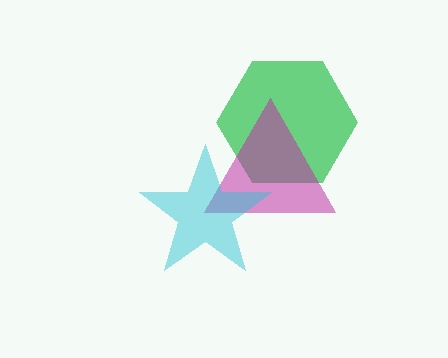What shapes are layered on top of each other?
The layered shapes are: a green hexagon, a magenta triangle, a cyan star.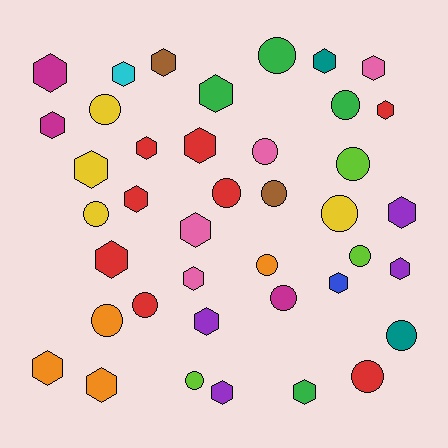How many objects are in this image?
There are 40 objects.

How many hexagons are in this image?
There are 23 hexagons.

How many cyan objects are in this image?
There is 1 cyan object.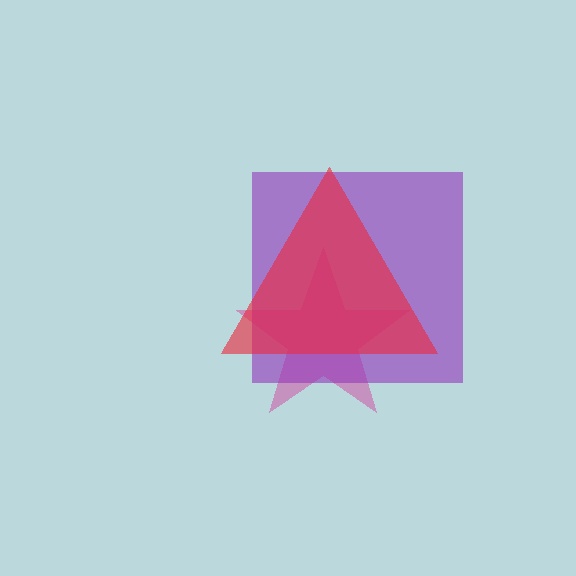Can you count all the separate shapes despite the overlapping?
Yes, there are 3 separate shapes.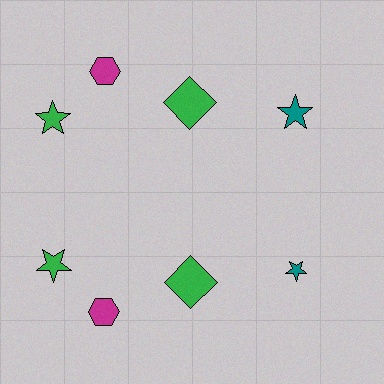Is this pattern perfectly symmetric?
No, the pattern is not perfectly symmetric. The teal star on the bottom side has a different size than its mirror counterpart.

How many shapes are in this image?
There are 8 shapes in this image.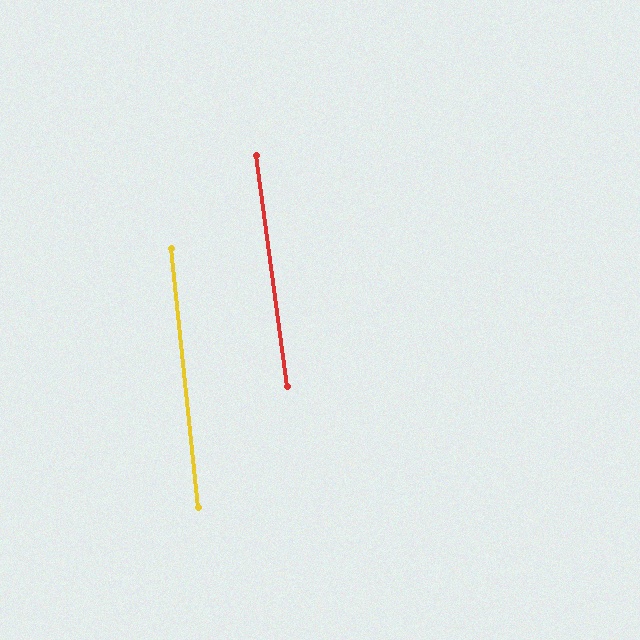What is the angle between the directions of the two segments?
Approximately 1 degree.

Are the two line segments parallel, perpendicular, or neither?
Parallel — their directions differ by only 1.4°.